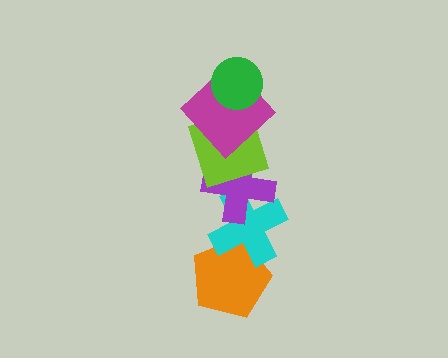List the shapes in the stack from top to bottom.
From top to bottom: the green circle, the magenta diamond, the lime square, the purple cross, the cyan cross, the orange pentagon.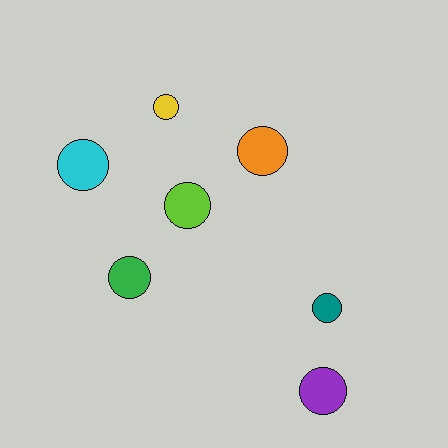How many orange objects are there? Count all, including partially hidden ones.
There is 1 orange object.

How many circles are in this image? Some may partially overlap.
There are 7 circles.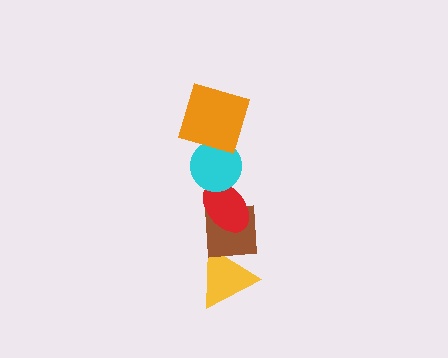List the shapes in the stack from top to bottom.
From top to bottom: the orange square, the cyan circle, the red ellipse, the brown square, the yellow triangle.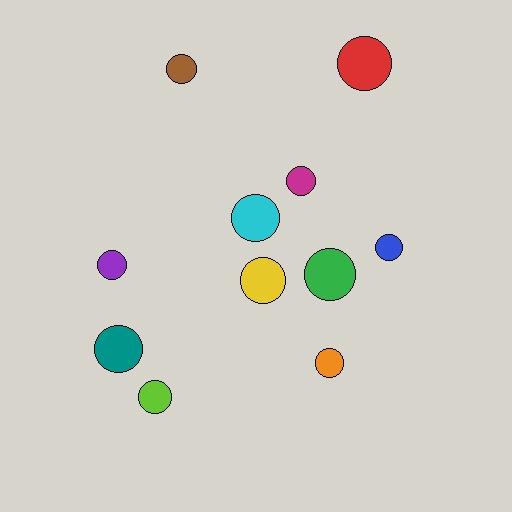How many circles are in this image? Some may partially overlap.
There are 11 circles.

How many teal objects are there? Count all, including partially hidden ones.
There is 1 teal object.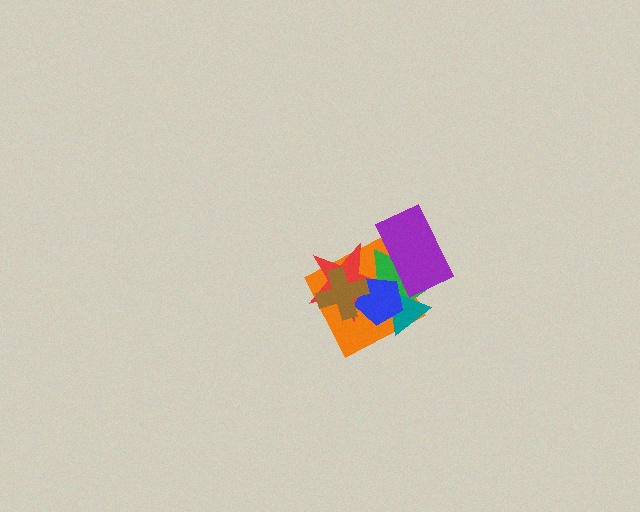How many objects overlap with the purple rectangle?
2 objects overlap with the purple rectangle.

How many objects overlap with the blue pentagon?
5 objects overlap with the blue pentagon.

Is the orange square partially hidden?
Yes, it is partially covered by another shape.